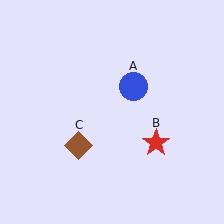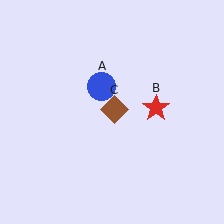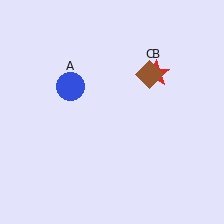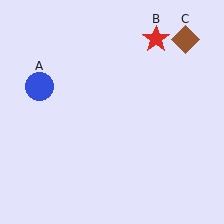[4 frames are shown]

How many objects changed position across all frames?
3 objects changed position: blue circle (object A), red star (object B), brown diamond (object C).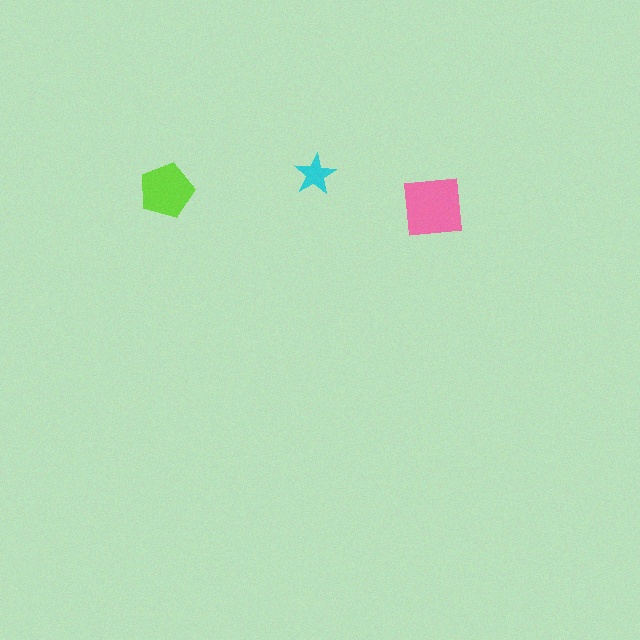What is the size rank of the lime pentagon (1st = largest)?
2nd.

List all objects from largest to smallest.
The pink square, the lime pentagon, the cyan star.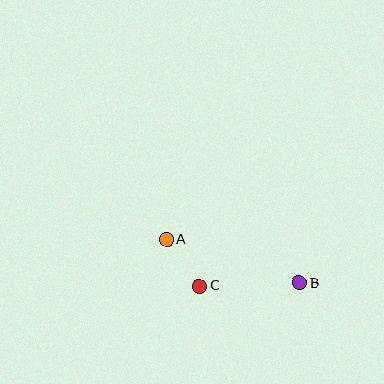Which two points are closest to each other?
Points A and C are closest to each other.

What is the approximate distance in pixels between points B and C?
The distance between B and C is approximately 100 pixels.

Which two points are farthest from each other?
Points A and B are farthest from each other.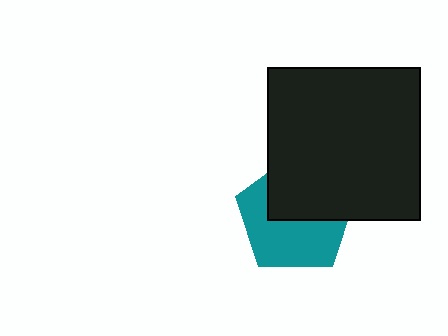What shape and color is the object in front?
The object in front is a black square.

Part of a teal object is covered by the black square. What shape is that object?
It is a pentagon.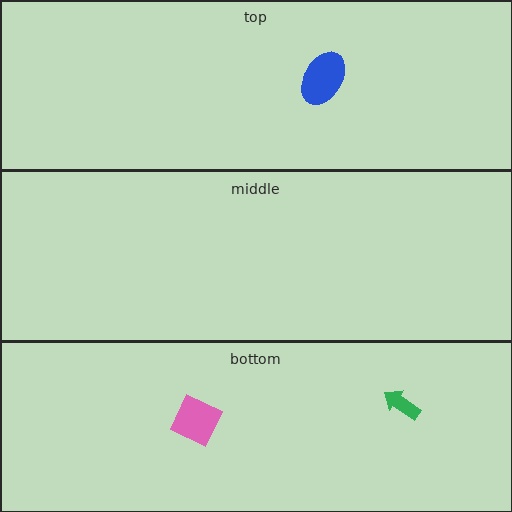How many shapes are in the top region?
1.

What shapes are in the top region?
The blue ellipse.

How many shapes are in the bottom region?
2.